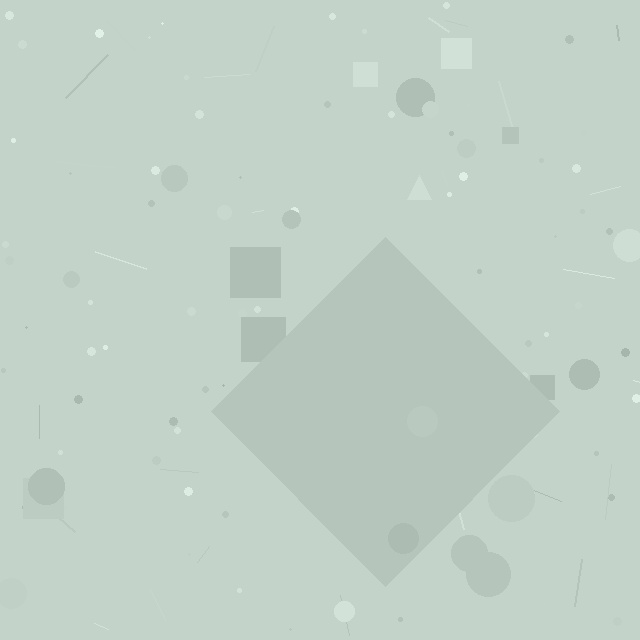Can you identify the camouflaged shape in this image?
The camouflaged shape is a diamond.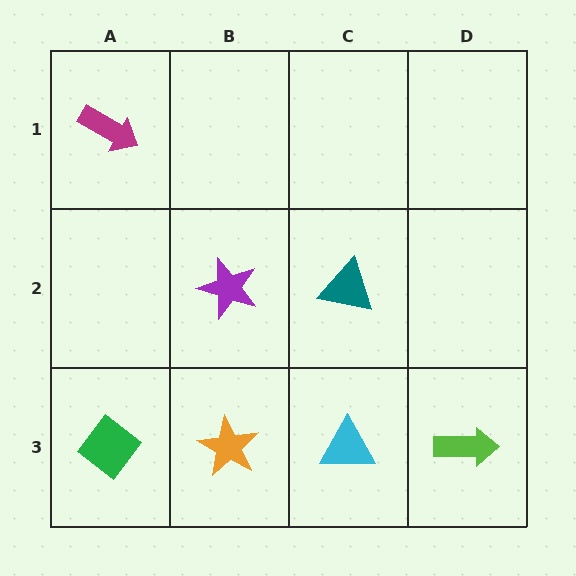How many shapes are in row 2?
2 shapes.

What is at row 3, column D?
A lime arrow.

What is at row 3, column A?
A green diamond.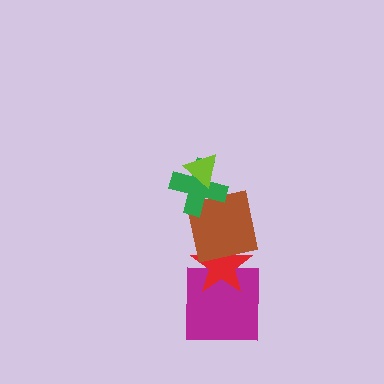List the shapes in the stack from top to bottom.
From top to bottom: the lime triangle, the green cross, the brown square, the red star, the magenta square.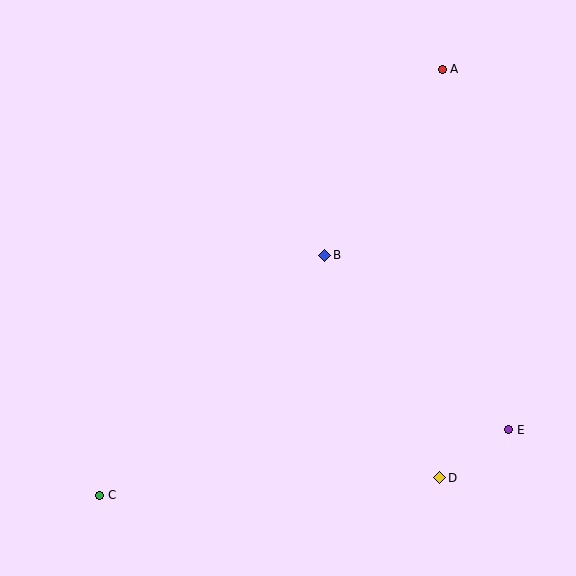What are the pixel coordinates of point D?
Point D is at (440, 478).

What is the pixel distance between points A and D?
The distance between A and D is 409 pixels.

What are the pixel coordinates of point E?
Point E is at (509, 430).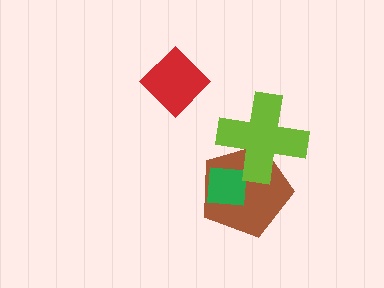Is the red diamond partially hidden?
No, no other shape covers it.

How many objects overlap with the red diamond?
0 objects overlap with the red diamond.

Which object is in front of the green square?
The lime cross is in front of the green square.